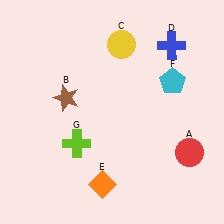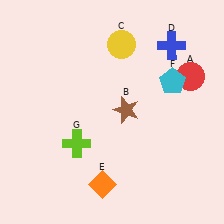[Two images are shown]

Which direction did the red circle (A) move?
The red circle (A) moved up.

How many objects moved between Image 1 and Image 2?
2 objects moved between the two images.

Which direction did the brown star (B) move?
The brown star (B) moved right.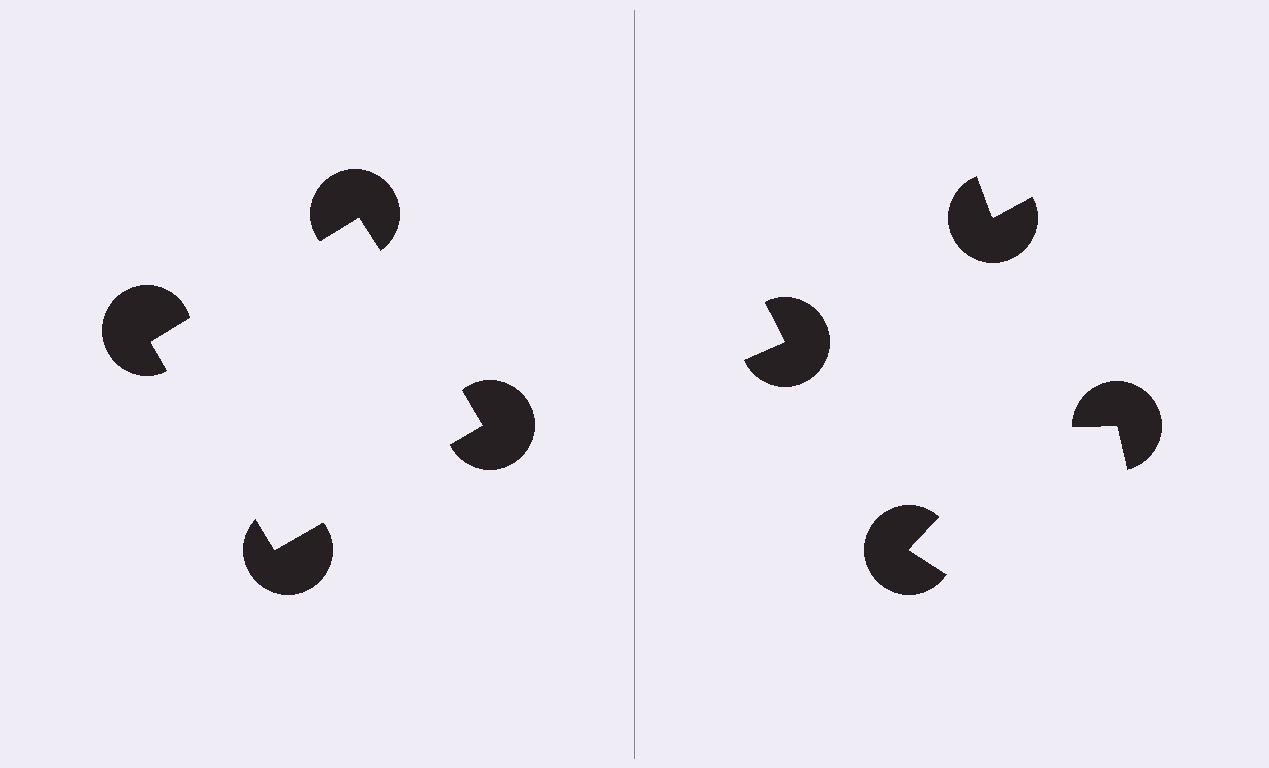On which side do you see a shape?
An illusory square appears on the left side. On the right side the wedge cuts are rotated, so no coherent shape forms.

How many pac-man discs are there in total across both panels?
8 — 4 on each side.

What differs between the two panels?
The pac-man discs are positioned identically on both sides; only the wedge orientations differ. On the left they align to a square; on the right they are misaligned.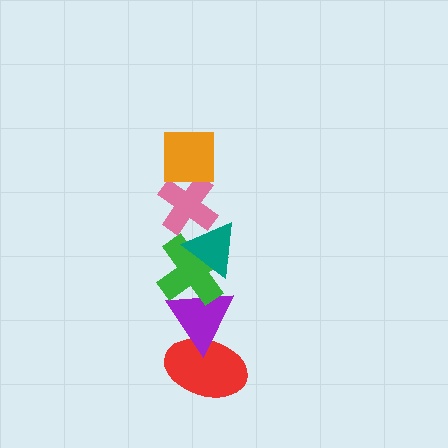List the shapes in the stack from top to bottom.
From top to bottom: the orange square, the pink cross, the teal triangle, the green cross, the purple triangle, the red ellipse.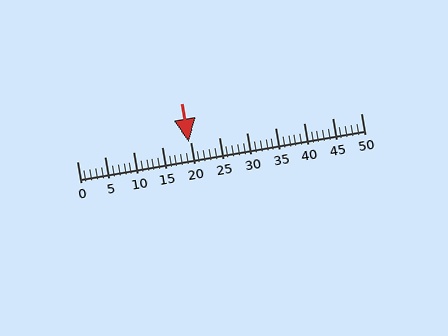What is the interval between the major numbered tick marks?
The major tick marks are spaced 5 units apart.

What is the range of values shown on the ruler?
The ruler shows values from 0 to 50.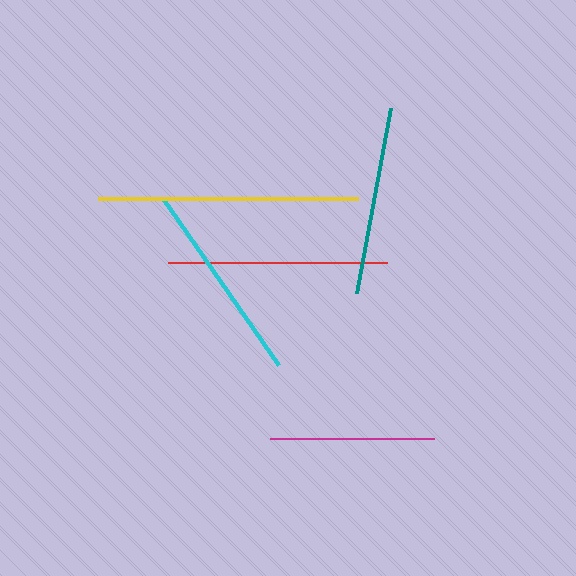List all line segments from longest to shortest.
From longest to shortest: yellow, red, cyan, teal, magenta.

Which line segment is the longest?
The yellow line is the longest at approximately 259 pixels.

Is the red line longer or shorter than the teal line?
The red line is longer than the teal line.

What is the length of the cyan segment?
The cyan segment is approximately 203 pixels long.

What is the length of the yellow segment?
The yellow segment is approximately 259 pixels long.